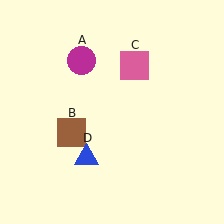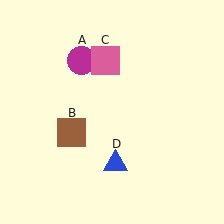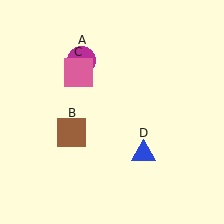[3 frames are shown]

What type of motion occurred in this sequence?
The pink square (object C), blue triangle (object D) rotated counterclockwise around the center of the scene.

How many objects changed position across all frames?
2 objects changed position: pink square (object C), blue triangle (object D).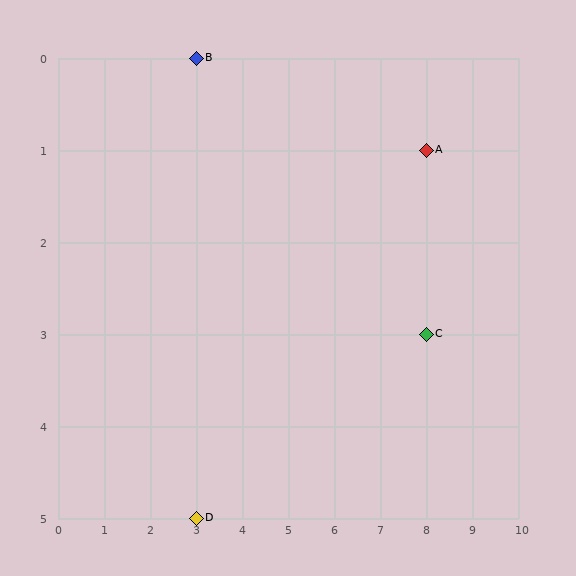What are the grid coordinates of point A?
Point A is at grid coordinates (8, 1).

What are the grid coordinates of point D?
Point D is at grid coordinates (3, 5).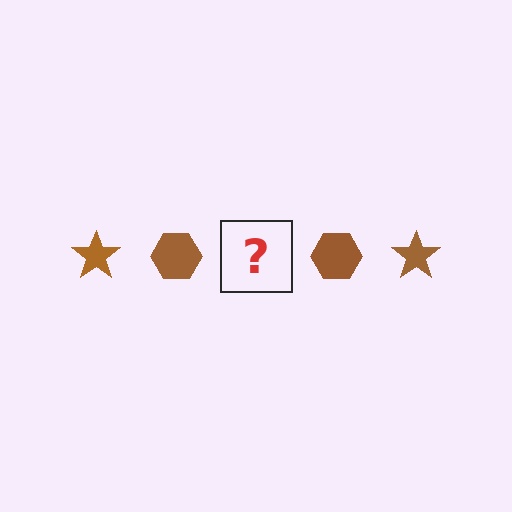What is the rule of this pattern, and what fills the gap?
The rule is that the pattern cycles through star, hexagon shapes in brown. The gap should be filled with a brown star.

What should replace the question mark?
The question mark should be replaced with a brown star.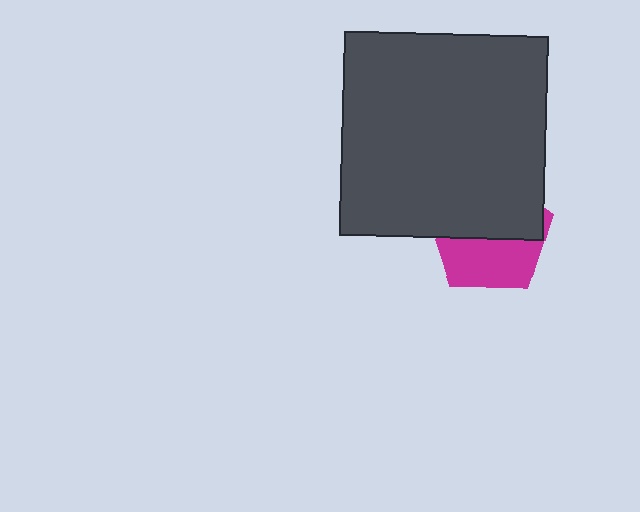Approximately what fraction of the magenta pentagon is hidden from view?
Roughly 56% of the magenta pentagon is hidden behind the dark gray square.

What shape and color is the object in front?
The object in front is a dark gray square.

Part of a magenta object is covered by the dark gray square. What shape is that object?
It is a pentagon.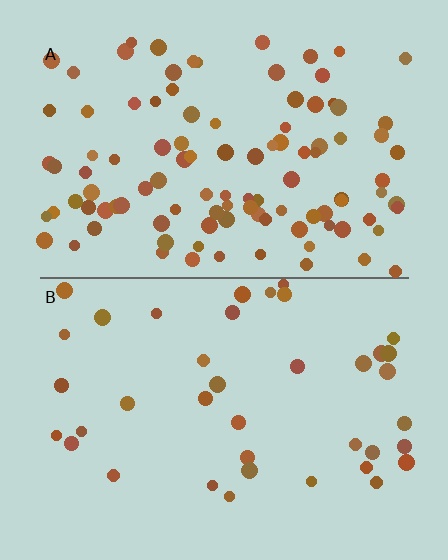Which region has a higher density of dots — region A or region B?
A (the top).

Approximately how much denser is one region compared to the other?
Approximately 2.7× — region A over region B.